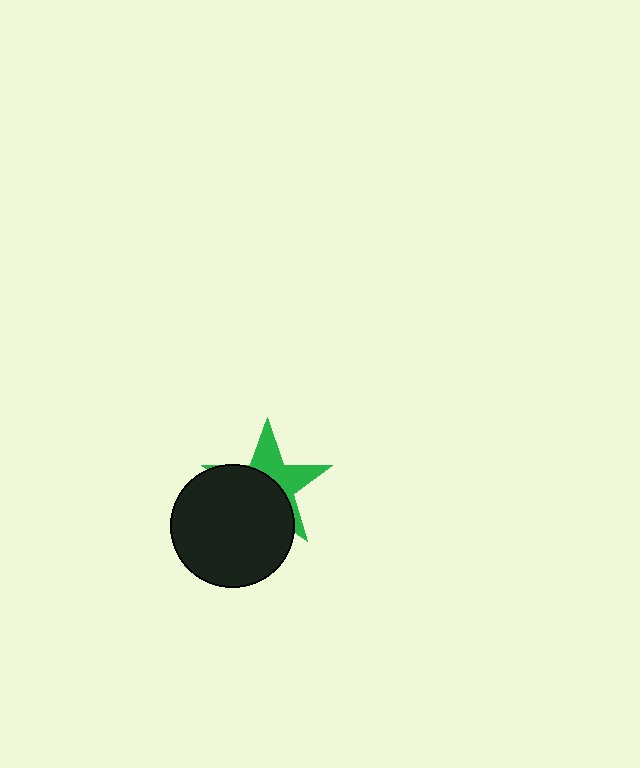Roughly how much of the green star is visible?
A small part of it is visible (roughly 43%).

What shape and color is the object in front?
The object in front is a black circle.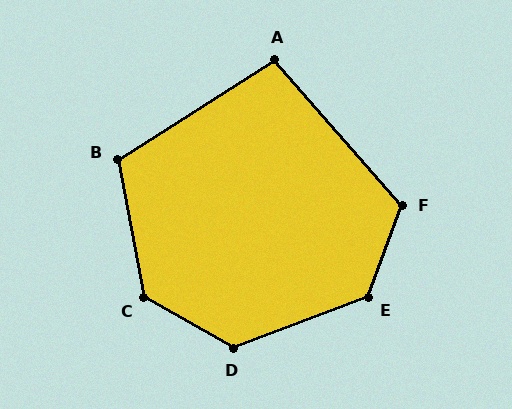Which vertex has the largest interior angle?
E, at approximately 131 degrees.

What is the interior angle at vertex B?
Approximately 112 degrees (obtuse).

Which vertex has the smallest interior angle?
A, at approximately 99 degrees.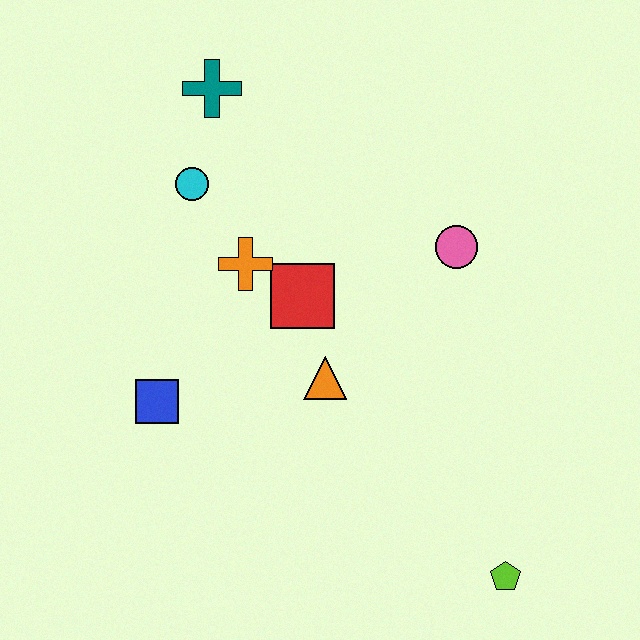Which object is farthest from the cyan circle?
The lime pentagon is farthest from the cyan circle.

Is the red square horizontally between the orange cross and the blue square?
No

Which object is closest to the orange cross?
The red square is closest to the orange cross.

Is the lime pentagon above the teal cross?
No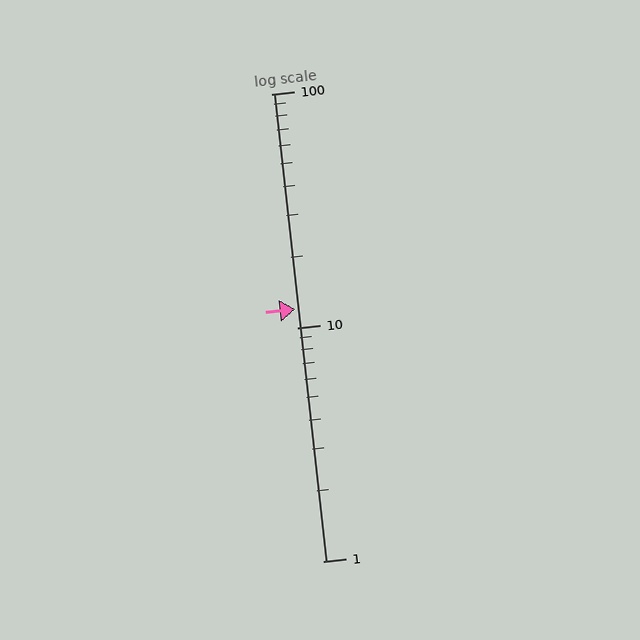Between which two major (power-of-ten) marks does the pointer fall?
The pointer is between 10 and 100.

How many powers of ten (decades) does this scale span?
The scale spans 2 decades, from 1 to 100.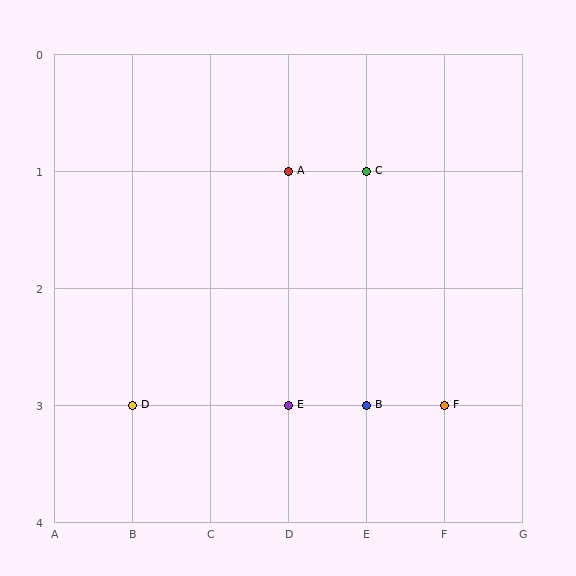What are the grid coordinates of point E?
Point E is at grid coordinates (D, 3).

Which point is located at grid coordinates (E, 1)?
Point C is at (E, 1).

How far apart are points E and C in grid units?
Points E and C are 1 column and 2 rows apart (about 2.2 grid units diagonally).